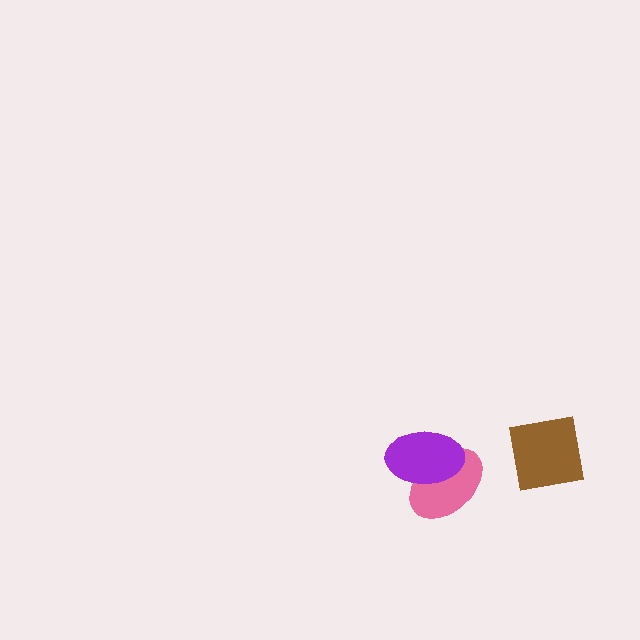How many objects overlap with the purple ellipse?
1 object overlaps with the purple ellipse.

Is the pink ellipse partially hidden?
Yes, it is partially covered by another shape.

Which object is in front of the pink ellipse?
The purple ellipse is in front of the pink ellipse.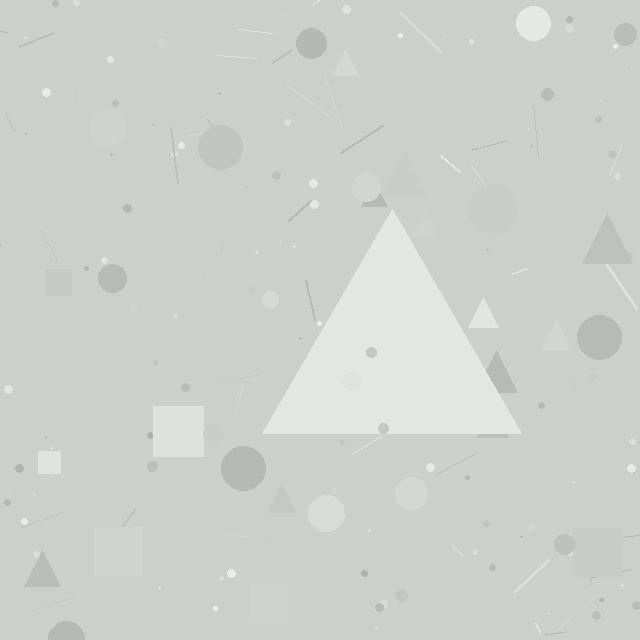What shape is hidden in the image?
A triangle is hidden in the image.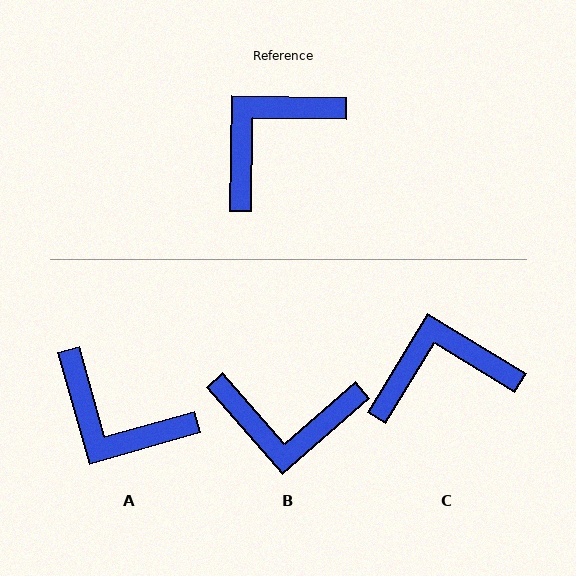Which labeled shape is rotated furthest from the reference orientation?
B, about 132 degrees away.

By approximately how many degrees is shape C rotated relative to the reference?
Approximately 30 degrees clockwise.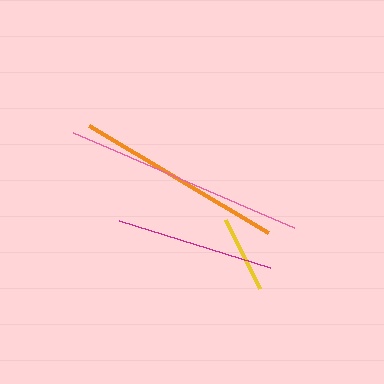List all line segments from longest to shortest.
From longest to shortest: pink, orange, magenta, yellow.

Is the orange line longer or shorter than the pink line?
The pink line is longer than the orange line.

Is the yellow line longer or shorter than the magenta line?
The magenta line is longer than the yellow line.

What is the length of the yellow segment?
The yellow segment is approximately 77 pixels long.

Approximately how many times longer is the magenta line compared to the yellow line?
The magenta line is approximately 2.0 times the length of the yellow line.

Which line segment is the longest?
The pink line is the longest at approximately 241 pixels.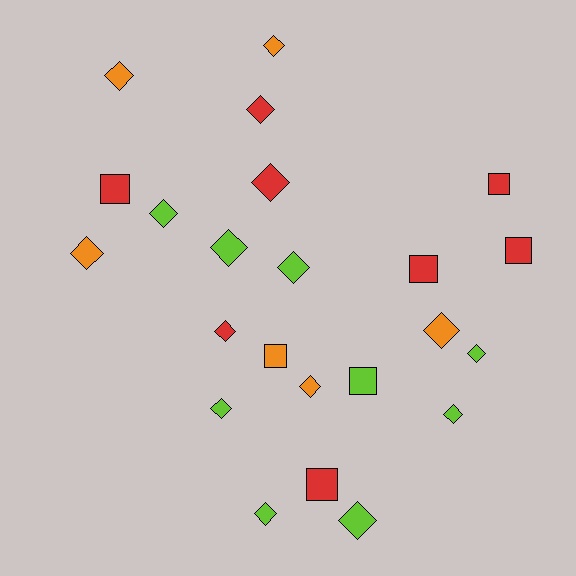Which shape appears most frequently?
Diamond, with 16 objects.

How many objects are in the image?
There are 23 objects.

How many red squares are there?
There are 5 red squares.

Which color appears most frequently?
Lime, with 9 objects.